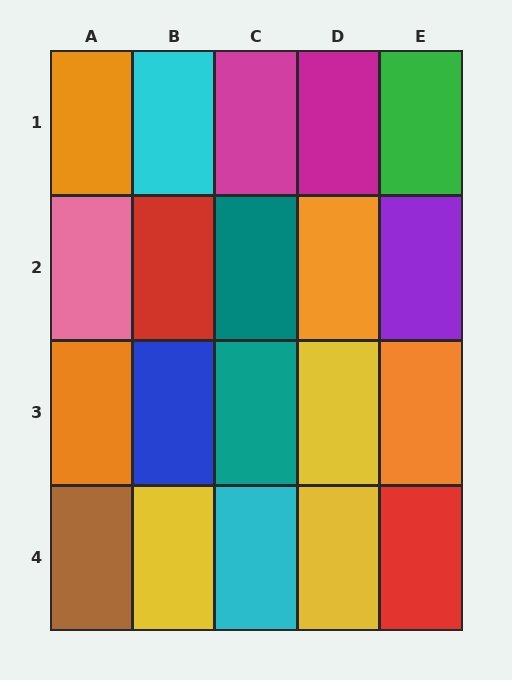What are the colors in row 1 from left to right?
Orange, cyan, magenta, magenta, green.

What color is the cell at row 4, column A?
Brown.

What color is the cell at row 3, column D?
Yellow.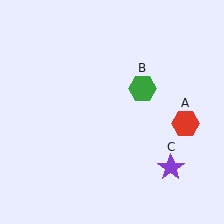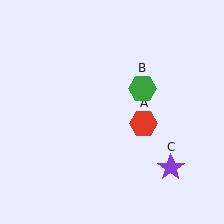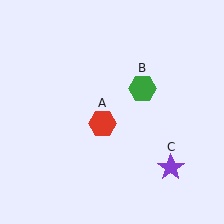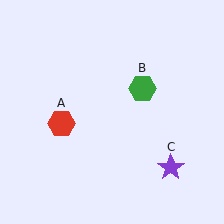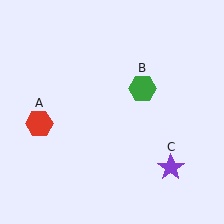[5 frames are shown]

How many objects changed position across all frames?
1 object changed position: red hexagon (object A).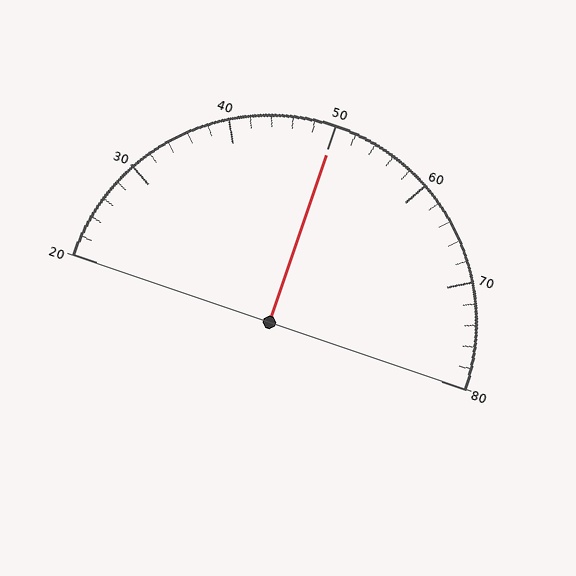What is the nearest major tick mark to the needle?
The nearest major tick mark is 50.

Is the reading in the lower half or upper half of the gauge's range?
The reading is in the upper half of the range (20 to 80).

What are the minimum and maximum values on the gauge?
The gauge ranges from 20 to 80.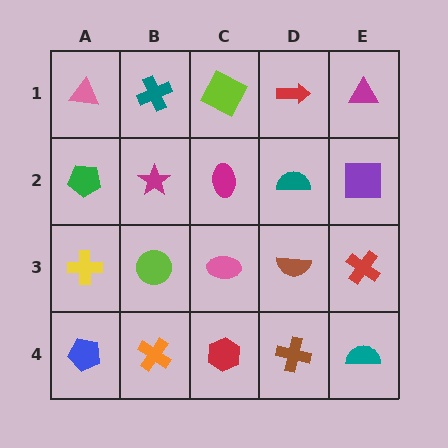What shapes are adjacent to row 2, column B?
A teal cross (row 1, column B), a lime circle (row 3, column B), a green pentagon (row 2, column A), a magenta ellipse (row 2, column C).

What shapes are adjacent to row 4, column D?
A brown semicircle (row 3, column D), a red hexagon (row 4, column C), a teal semicircle (row 4, column E).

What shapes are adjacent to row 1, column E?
A purple square (row 2, column E), a red arrow (row 1, column D).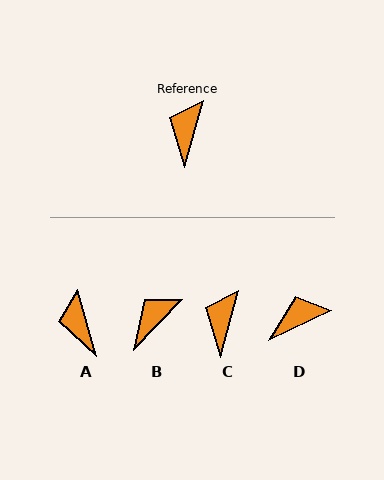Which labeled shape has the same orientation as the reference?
C.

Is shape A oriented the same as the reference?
No, it is off by about 31 degrees.